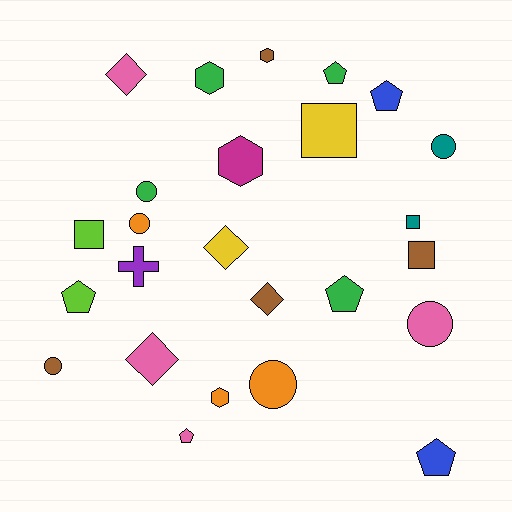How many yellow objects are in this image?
There are 2 yellow objects.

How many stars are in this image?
There are no stars.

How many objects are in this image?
There are 25 objects.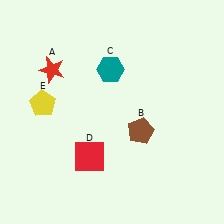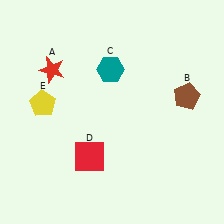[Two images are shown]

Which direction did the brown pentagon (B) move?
The brown pentagon (B) moved right.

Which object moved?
The brown pentagon (B) moved right.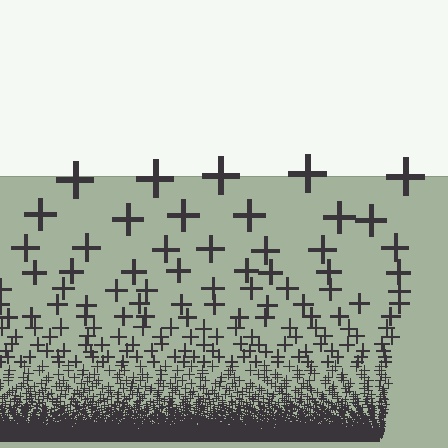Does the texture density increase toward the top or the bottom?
Density increases toward the bottom.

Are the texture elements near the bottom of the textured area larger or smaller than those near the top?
Smaller. The gradient is inverted — elements near the bottom are smaller and denser.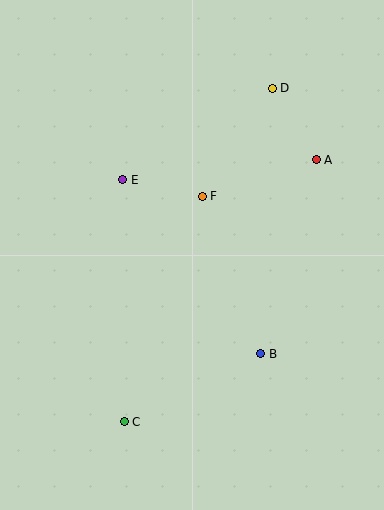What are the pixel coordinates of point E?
Point E is at (123, 180).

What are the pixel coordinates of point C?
Point C is at (124, 422).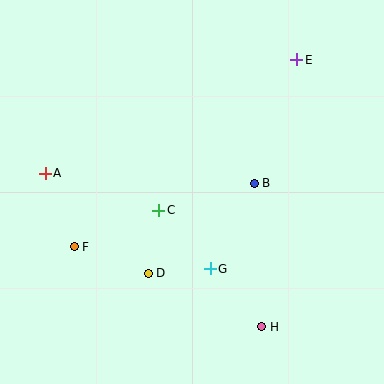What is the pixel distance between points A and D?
The distance between A and D is 144 pixels.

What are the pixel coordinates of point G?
Point G is at (210, 269).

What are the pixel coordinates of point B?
Point B is at (254, 183).